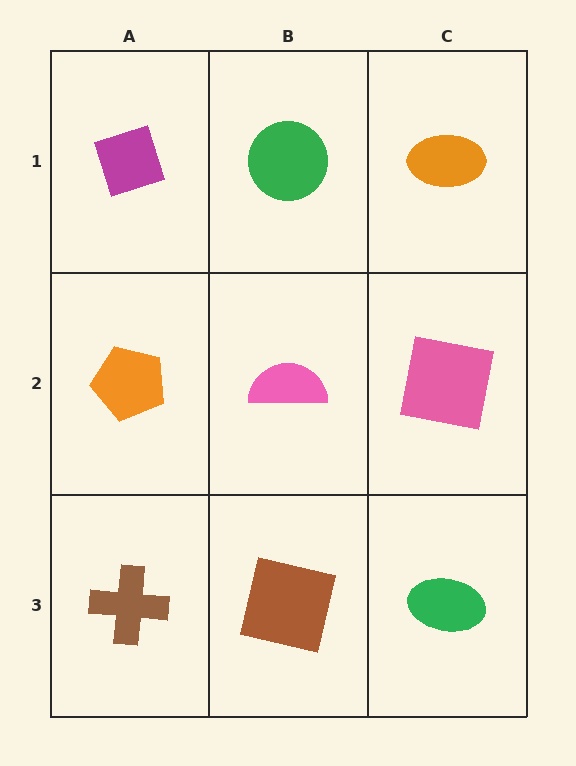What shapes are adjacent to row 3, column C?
A pink square (row 2, column C), a brown square (row 3, column B).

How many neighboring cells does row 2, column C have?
3.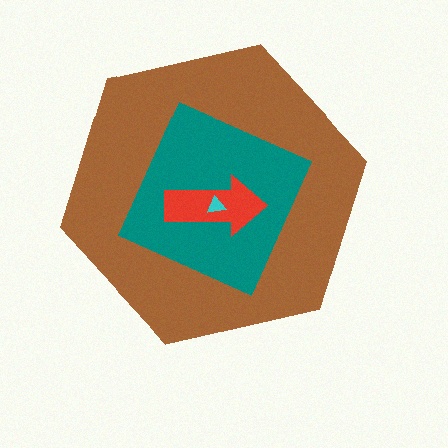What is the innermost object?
The cyan triangle.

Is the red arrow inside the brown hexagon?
Yes.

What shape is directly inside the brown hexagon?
The teal square.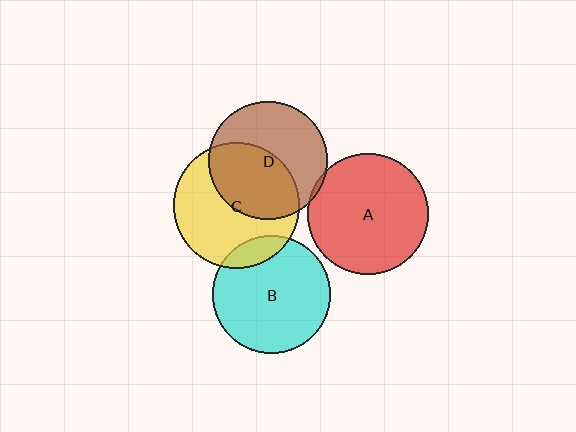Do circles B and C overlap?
Yes.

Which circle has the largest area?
Circle C (yellow).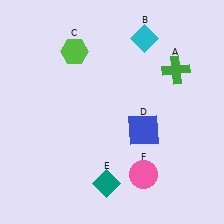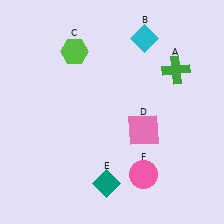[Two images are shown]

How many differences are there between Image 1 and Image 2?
There is 1 difference between the two images.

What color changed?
The square (D) changed from blue in Image 1 to pink in Image 2.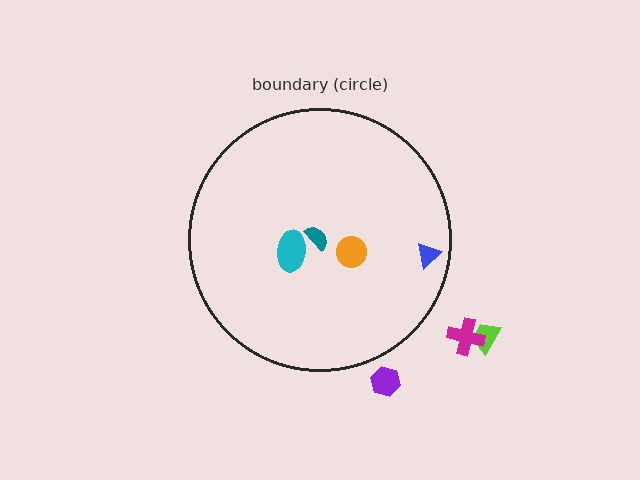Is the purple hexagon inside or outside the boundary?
Outside.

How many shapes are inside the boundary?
4 inside, 3 outside.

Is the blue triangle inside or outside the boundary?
Inside.